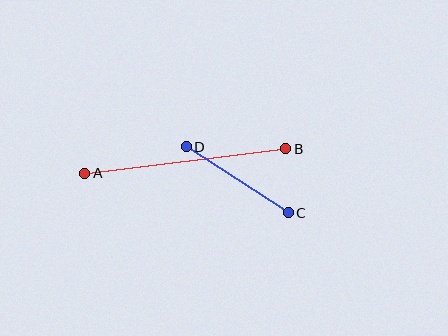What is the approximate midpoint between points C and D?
The midpoint is at approximately (237, 180) pixels.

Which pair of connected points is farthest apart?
Points A and B are farthest apart.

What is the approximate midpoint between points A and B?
The midpoint is at approximately (185, 161) pixels.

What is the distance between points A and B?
The distance is approximately 203 pixels.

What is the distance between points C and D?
The distance is approximately 122 pixels.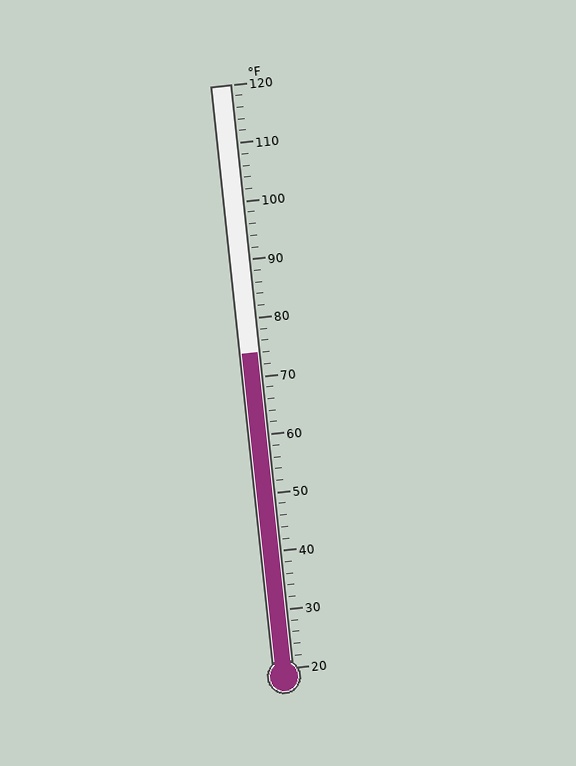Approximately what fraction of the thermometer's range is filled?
The thermometer is filled to approximately 55% of its range.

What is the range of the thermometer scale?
The thermometer scale ranges from 20°F to 120°F.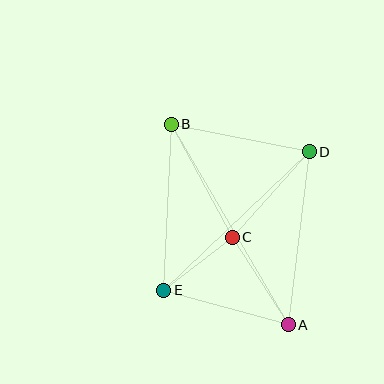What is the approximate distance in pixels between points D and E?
The distance between D and E is approximately 201 pixels.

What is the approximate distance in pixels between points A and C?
The distance between A and C is approximately 104 pixels.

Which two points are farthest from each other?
Points A and B are farthest from each other.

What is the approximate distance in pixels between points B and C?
The distance between B and C is approximately 128 pixels.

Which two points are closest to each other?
Points C and E are closest to each other.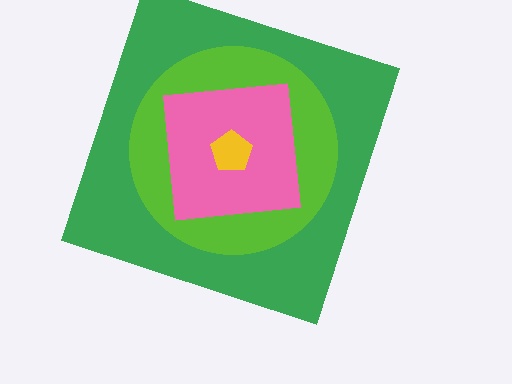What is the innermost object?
The yellow pentagon.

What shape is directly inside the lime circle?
The pink square.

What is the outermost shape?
The green square.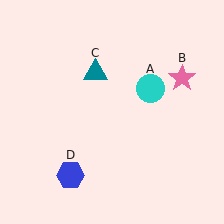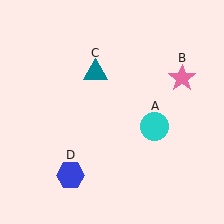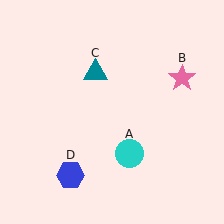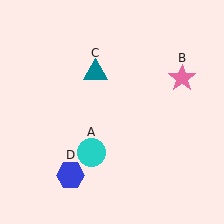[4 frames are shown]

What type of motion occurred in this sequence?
The cyan circle (object A) rotated clockwise around the center of the scene.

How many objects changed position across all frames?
1 object changed position: cyan circle (object A).